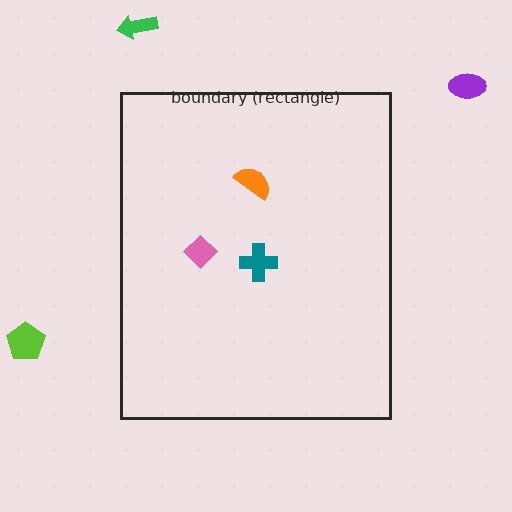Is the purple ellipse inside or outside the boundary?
Outside.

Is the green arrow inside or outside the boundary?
Outside.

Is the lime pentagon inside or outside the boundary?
Outside.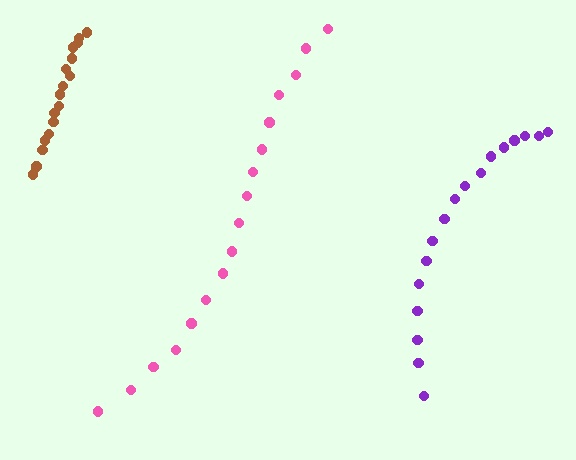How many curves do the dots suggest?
There are 3 distinct paths.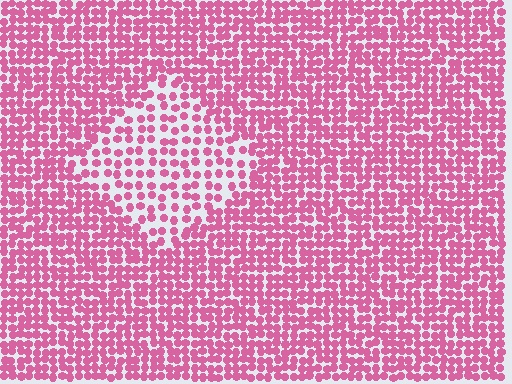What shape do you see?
I see a diamond.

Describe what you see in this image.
The image contains small pink elements arranged at two different densities. A diamond-shaped region is visible where the elements are less densely packed than the surrounding area.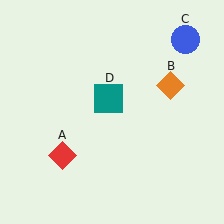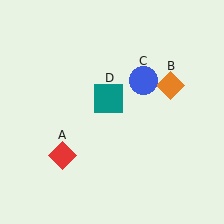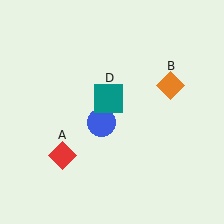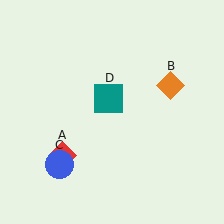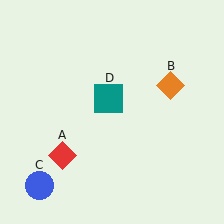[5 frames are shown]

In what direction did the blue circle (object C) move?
The blue circle (object C) moved down and to the left.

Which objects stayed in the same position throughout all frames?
Red diamond (object A) and orange diamond (object B) and teal square (object D) remained stationary.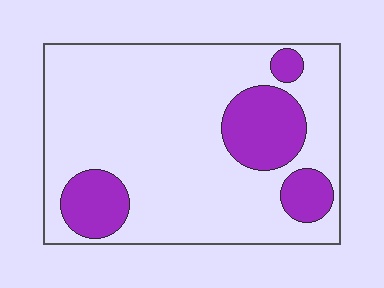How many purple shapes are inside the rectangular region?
4.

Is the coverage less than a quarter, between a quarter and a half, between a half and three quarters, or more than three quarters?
Less than a quarter.